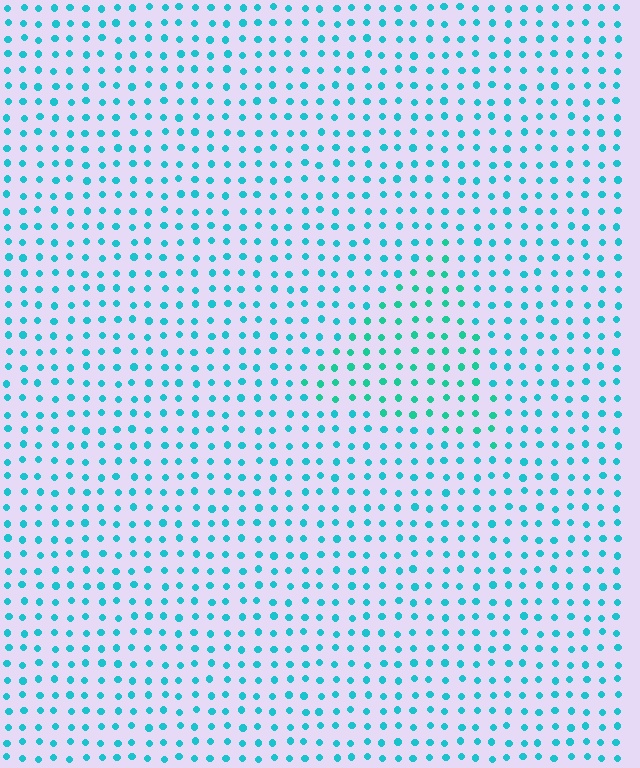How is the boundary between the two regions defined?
The boundary is defined purely by a slight shift in hue (about 21 degrees). Spacing, size, and orientation are identical on both sides.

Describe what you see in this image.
The image is filled with small cyan elements in a uniform arrangement. A triangle-shaped region is visible where the elements are tinted to a slightly different hue, forming a subtle color boundary.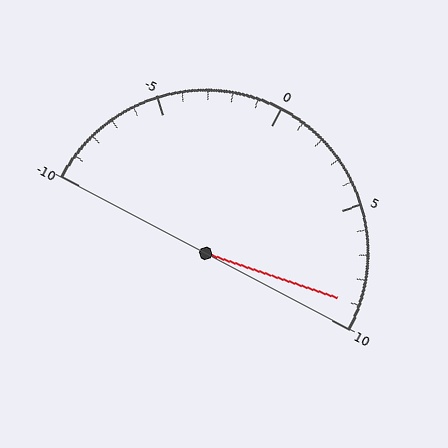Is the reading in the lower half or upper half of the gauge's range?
The reading is in the upper half of the range (-10 to 10).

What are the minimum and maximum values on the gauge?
The gauge ranges from -10 to 10.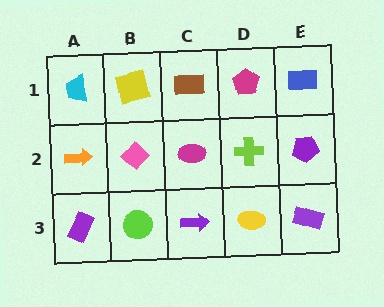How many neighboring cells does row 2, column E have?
3.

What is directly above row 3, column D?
A lime cross.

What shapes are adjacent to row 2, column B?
A yellow square (row 1, column B), a lime circle (row 3, column B), an orange arrow (row 2, column A), a magenta ellipse (row 2, column C).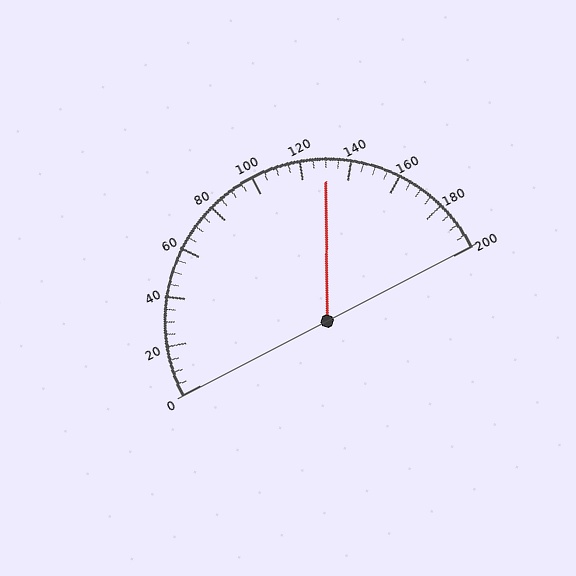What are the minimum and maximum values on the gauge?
The gauge ranges from 0 to 200.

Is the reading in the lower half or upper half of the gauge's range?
The reading is in the upper half of the range (0 to 200).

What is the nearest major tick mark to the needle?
The nearest major tick mark is 120.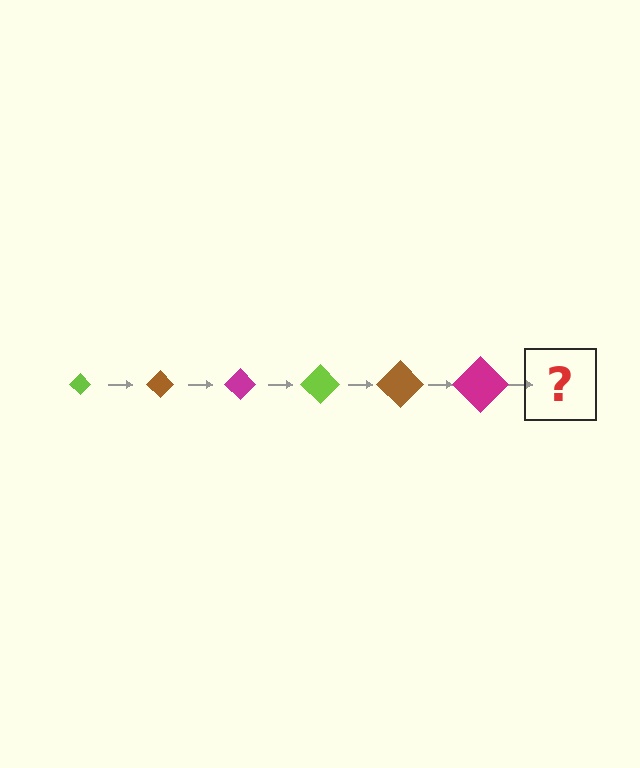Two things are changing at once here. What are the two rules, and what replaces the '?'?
The two rules are that the diamond grows larger each step and the color cycles through lime, brown, and magenta. The '?' should be a lime diamond, larger than the previous one.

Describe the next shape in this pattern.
It should be a lime diamond, larger than the previous one.